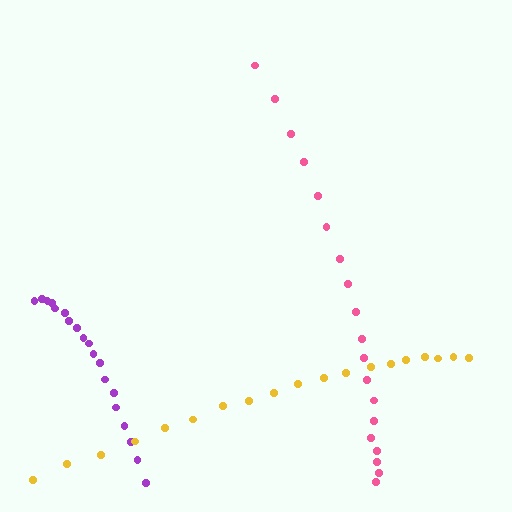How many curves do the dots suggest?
There are 3 distinct paths.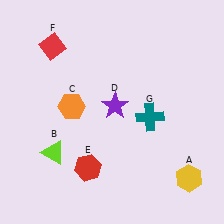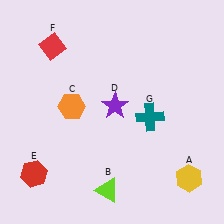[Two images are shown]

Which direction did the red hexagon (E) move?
The red hexagon (E) moved left.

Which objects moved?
The objects that moved are: the lime triangle (B), the red hexagon (E).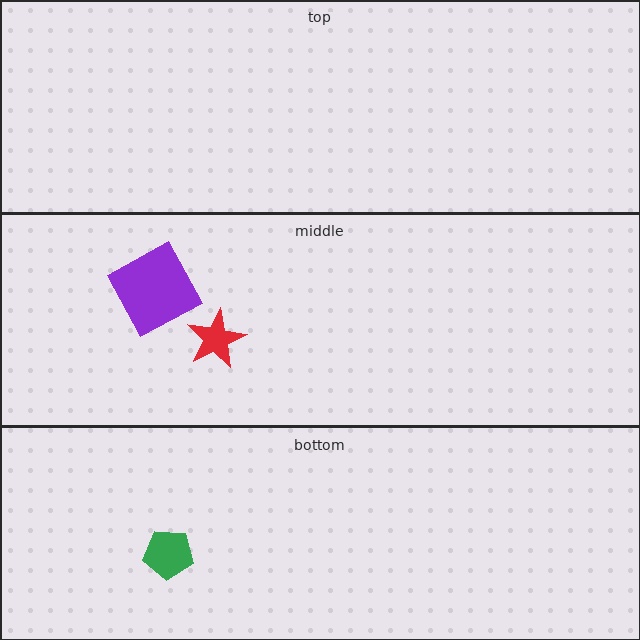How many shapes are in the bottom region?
1.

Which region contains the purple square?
The middle region.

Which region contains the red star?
The middle region.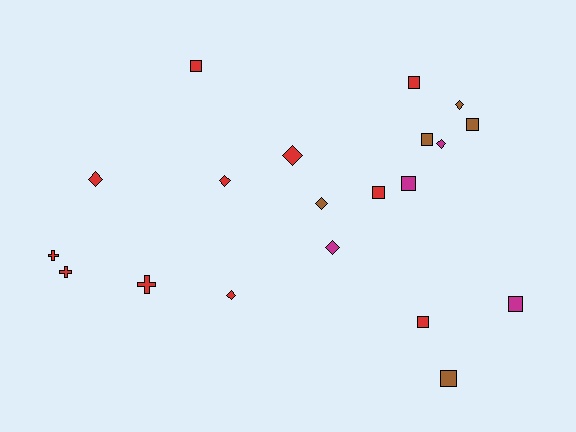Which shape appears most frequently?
Square, with 9 objects.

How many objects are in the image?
There are 20 objects.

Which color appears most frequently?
Red, with 11 objects.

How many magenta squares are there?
There are 2 magenta squares.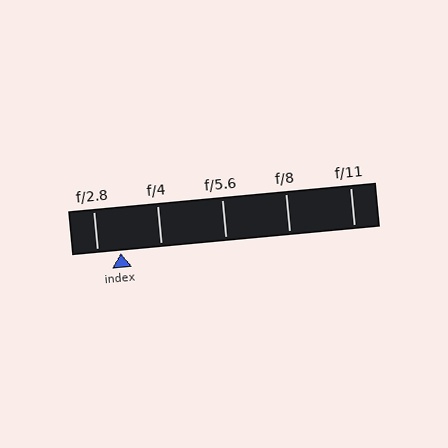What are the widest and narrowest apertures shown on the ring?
The widest aperture shown is f/2.8 and the narrowest is f/11.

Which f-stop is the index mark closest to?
The index mark is closest to f/2.8.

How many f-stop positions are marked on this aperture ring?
There are 5 f-stop positions marked.